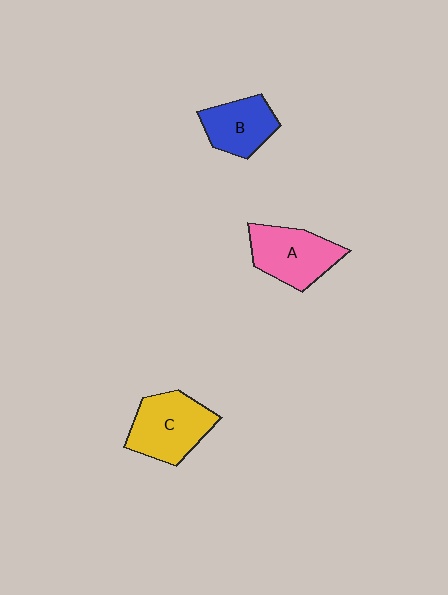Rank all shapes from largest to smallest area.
From largest to smallest: C (yellow), A (pink), B (blue).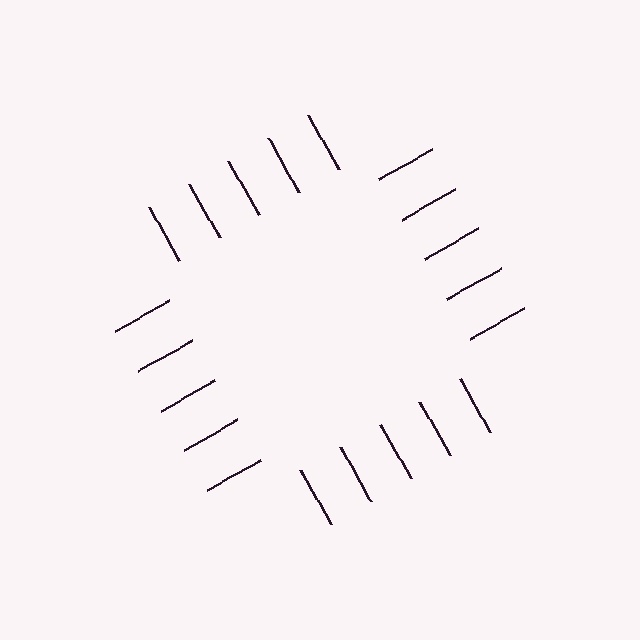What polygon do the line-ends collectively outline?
An illusory square — the line segments terminate on its edges but no continuous stroke is drawn.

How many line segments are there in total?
20 — 5 along each of the 4 edges.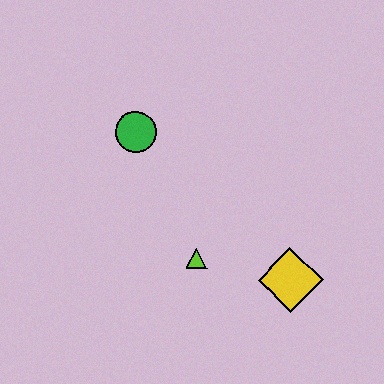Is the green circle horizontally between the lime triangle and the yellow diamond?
No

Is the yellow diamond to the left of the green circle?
No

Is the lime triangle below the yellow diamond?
No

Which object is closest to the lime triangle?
The yellow diamond is closest to the lime triangle.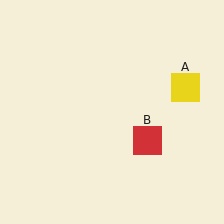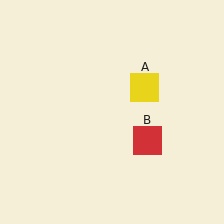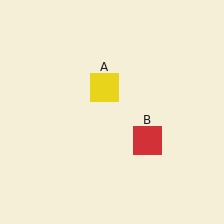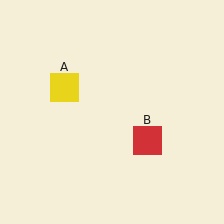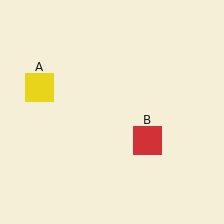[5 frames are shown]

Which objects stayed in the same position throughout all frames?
Red square (object B) remained stationary.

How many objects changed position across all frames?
1 object changed position: yellow square (object A).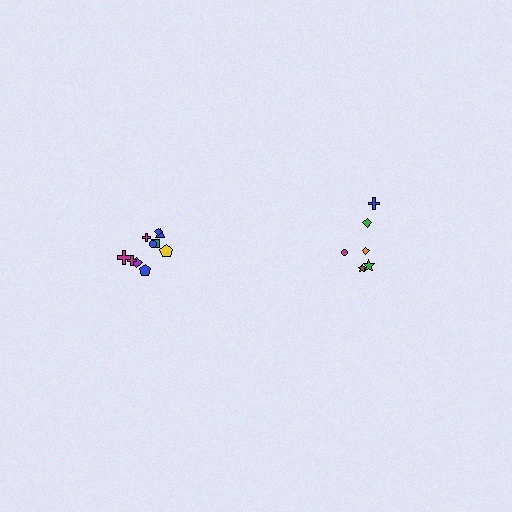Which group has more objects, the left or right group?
The left group.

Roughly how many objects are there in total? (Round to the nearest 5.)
Roughly 15 objects in total.